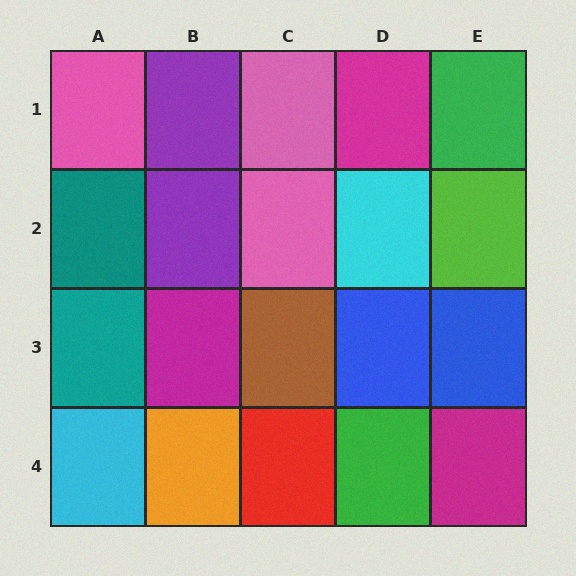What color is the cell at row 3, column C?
Brown.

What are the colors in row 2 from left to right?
Teal, purple, pink, cyan, lime.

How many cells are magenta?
3 cells are magenta.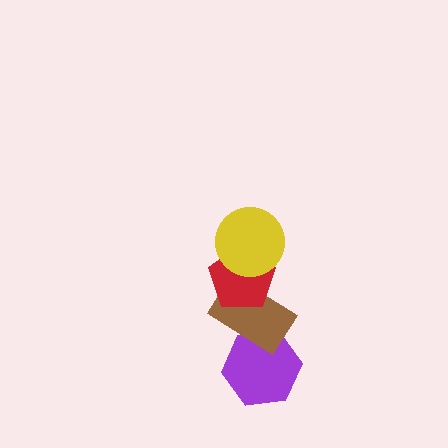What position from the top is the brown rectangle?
The brown rectangle is 3rd from the top.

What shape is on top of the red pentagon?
The yellow circle is on top of the red pentagon.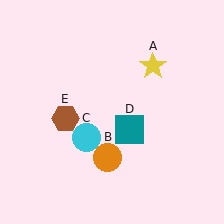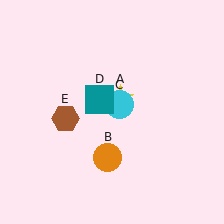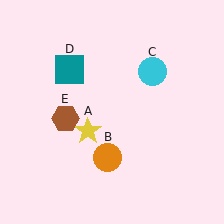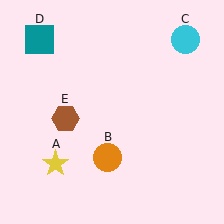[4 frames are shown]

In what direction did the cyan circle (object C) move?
The cyan circle (object C) moved up and to the right.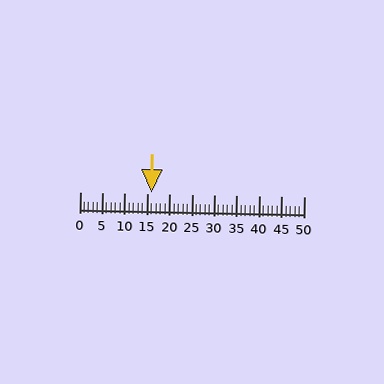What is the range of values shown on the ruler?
The ruler shows values from 0 to 50.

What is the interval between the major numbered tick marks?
The major tick marks are spaced 5 units apart.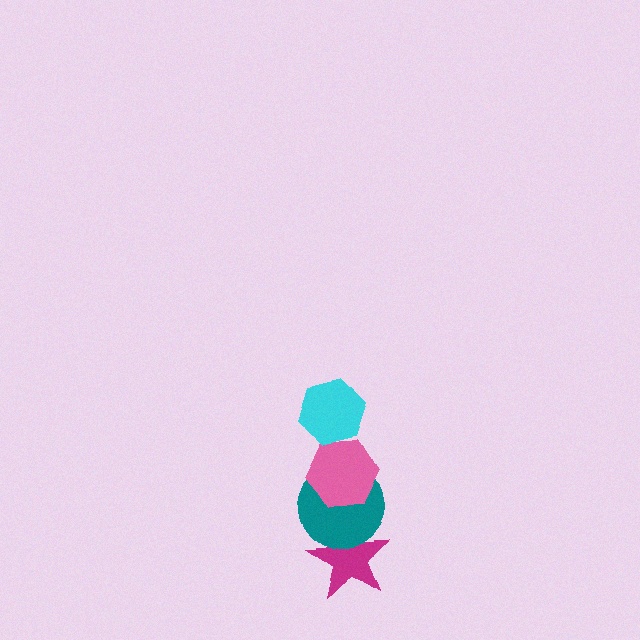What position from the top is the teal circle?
The teal circle is 3rd from the top.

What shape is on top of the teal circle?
The pink hexagon is on top of the teal circle.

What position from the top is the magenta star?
The magenta star is 4th from the top.